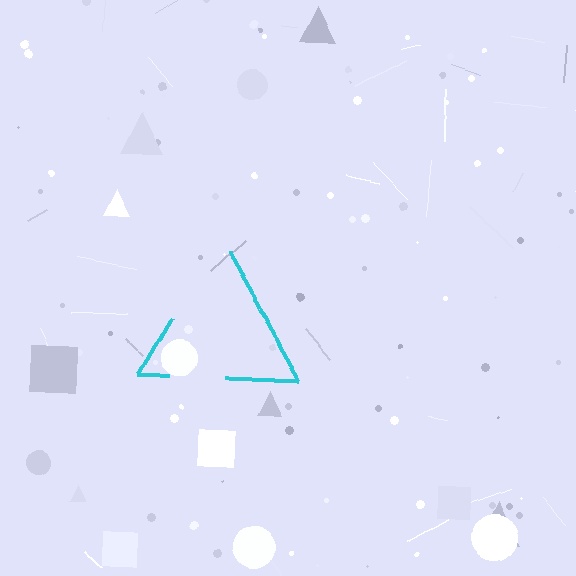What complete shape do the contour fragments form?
The contour fragments form a triangle.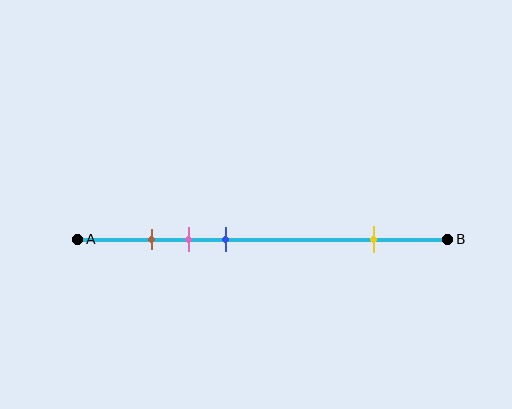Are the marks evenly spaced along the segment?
No, the marks are not evenly spaced.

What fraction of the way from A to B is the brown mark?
The brown mark is approximately 20% (0.2) of the way from A to B.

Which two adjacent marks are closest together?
The brown and pink marks are the closest adjacent pair.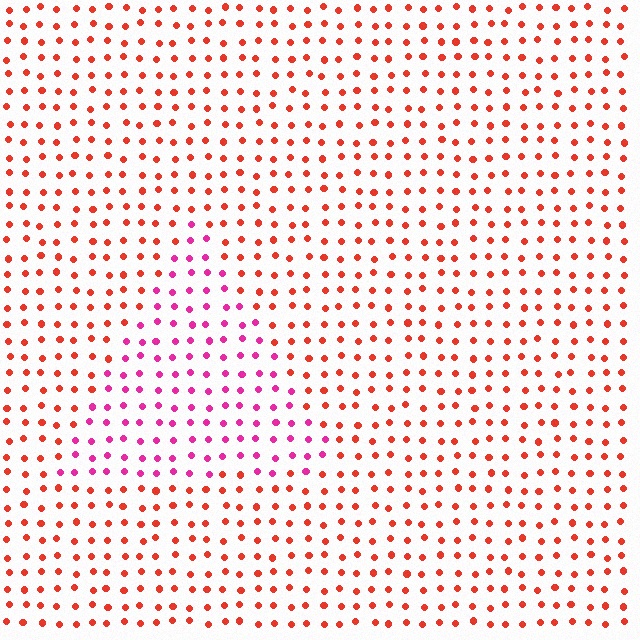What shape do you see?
I see a triangle.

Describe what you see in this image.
The image is filled with small red elements in a uniform arrangement. A triangle-shaped region is visible where the elements are tinted to a slightly different hue, forming a subtle color boundary.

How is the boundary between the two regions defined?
The boundary is defined purely by a slight shift in hue (about 43 degrees). Spacing, size, and orientation are identical on both sides.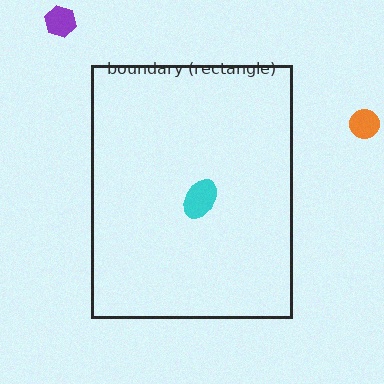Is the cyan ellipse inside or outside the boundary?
Inside.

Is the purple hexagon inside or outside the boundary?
Outside.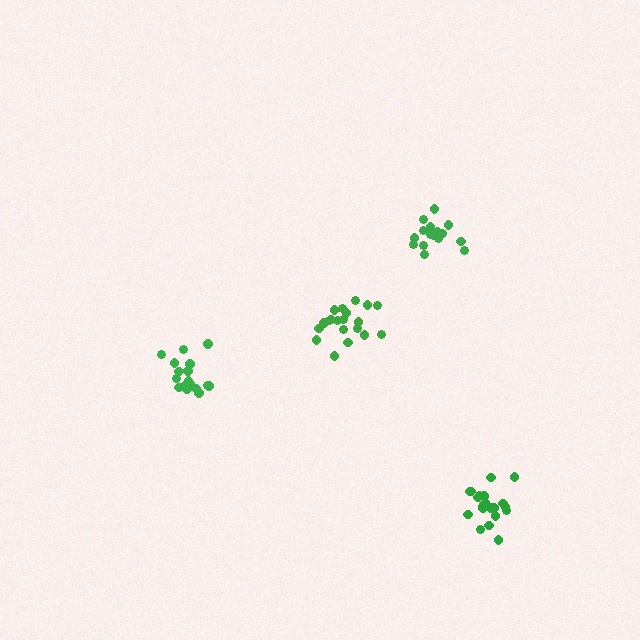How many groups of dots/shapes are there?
There are 4 groups.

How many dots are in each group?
Group 1: 16 dots, Group 2: 21 dots, Group 3: 19 dots, Group 4: 20 dots (76 total).